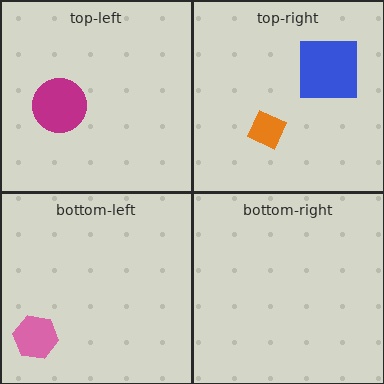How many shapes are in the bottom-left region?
1.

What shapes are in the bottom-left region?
The pink hexagon.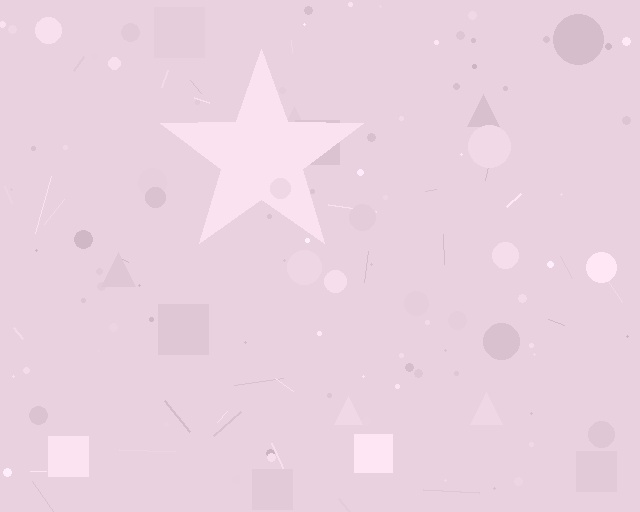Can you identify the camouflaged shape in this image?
The camouflaged shape is a star.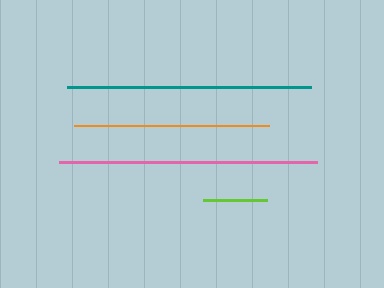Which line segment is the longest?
The pink line is the longest at approximately 258 pixels.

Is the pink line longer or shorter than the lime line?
The pink line is longer than the lime line.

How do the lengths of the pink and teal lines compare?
The pink and teal lines are approximately the same length.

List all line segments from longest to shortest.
From longest to shortest: pink, teal, orange, lime.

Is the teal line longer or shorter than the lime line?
The teal line is longer than the lime line.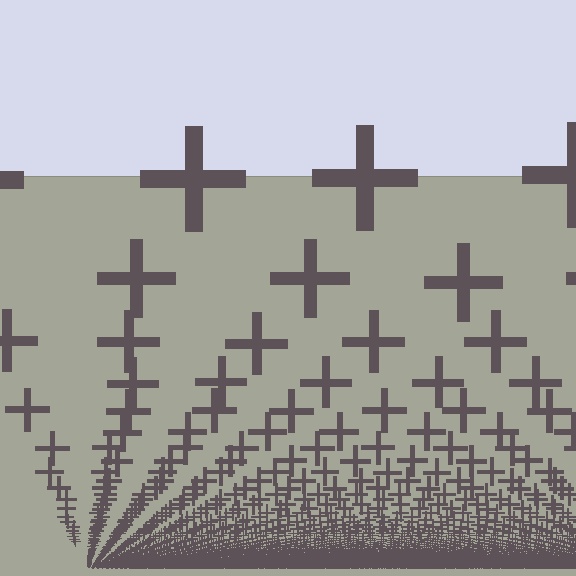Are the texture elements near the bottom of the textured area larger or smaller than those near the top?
Smaller. The gradient is inverted — elements near the bottom are smaller and denser.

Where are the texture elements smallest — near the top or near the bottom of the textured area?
Near the bottom.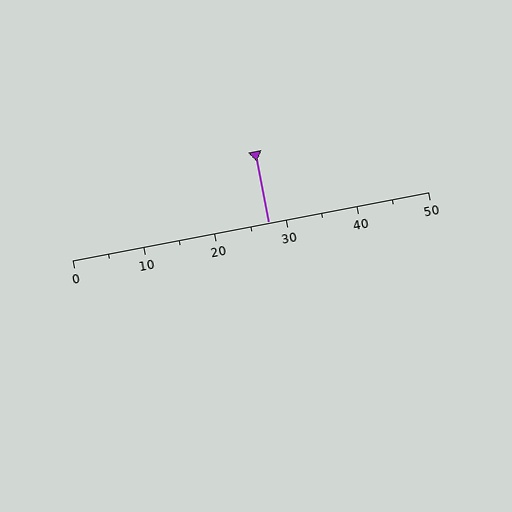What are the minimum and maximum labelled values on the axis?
The axis runs from 0 to 50.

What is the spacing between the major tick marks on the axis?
The major ticks are spaced 10 apart.